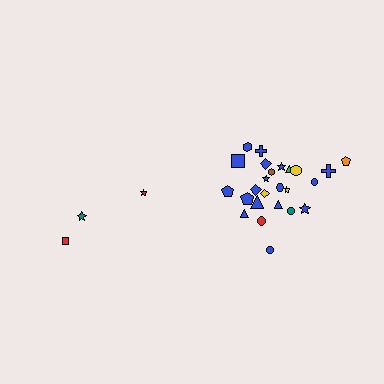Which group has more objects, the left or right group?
The right group.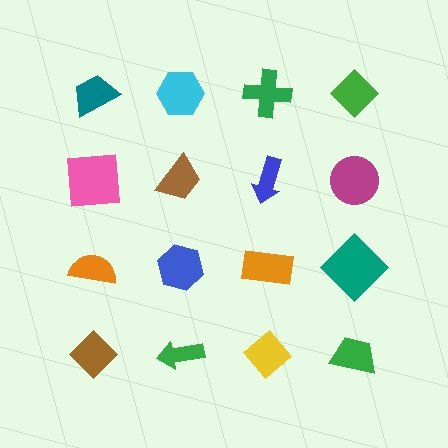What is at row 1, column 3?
A green cross.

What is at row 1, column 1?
A teal trapezoid.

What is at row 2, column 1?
A pink square.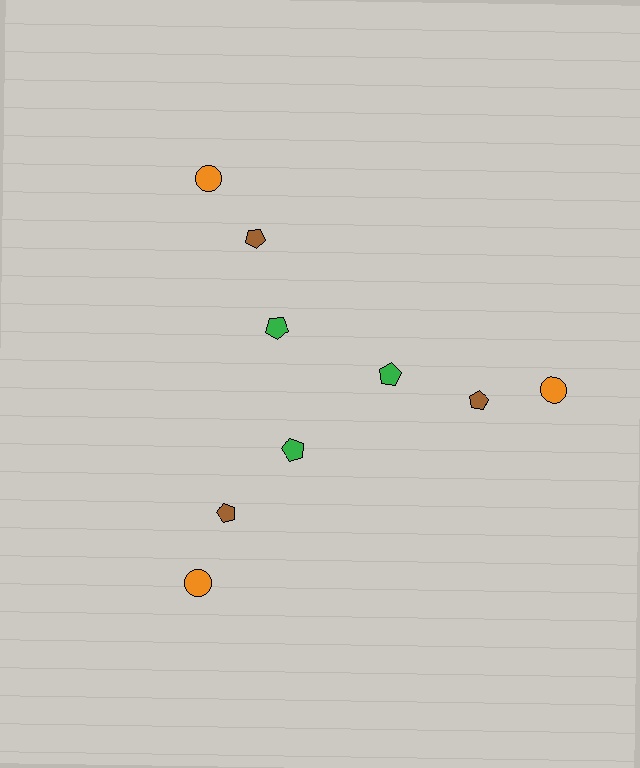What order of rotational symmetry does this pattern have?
This pattern has 3-fold rotational symmetry.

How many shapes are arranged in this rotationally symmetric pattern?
There are 9 shapes, arranged in 3 groups of 3.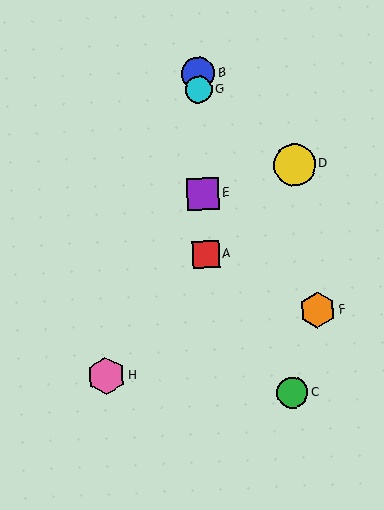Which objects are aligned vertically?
Objects A, B, E, G are aligned vertically.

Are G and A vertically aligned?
Yes, both are at x≈198.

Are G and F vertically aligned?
No, G is at x≈198 and F is at x≈317.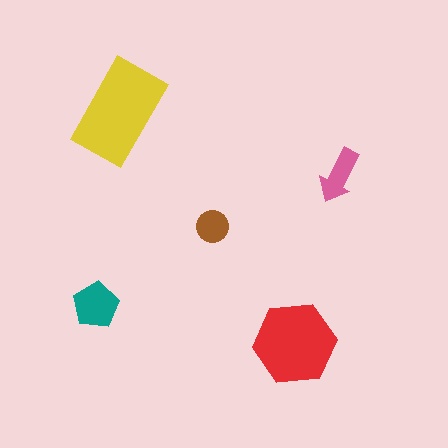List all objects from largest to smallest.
The yellow rectangle, the red hexagon, the teal pentagon, the pink arrow, the brown circle.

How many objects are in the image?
There are 5 objects in the image.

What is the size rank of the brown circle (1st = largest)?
5th.